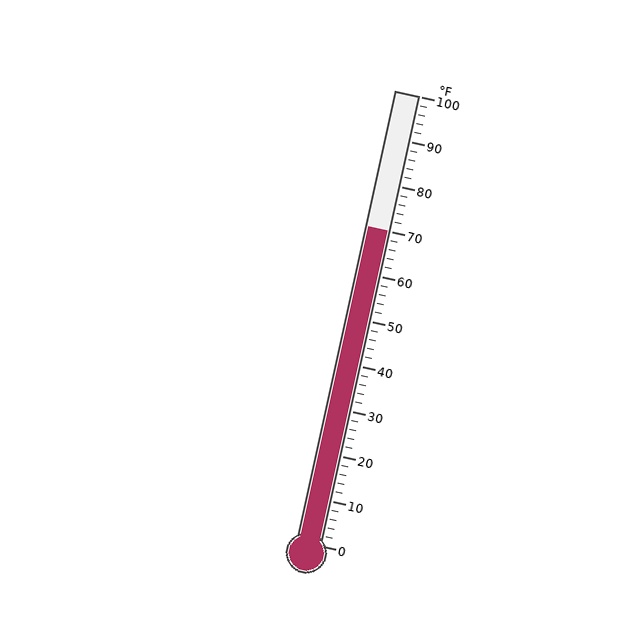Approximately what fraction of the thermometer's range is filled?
The thermometer is filled to approximately 70% of its range.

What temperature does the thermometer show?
The thermometer shows approximately 70°F.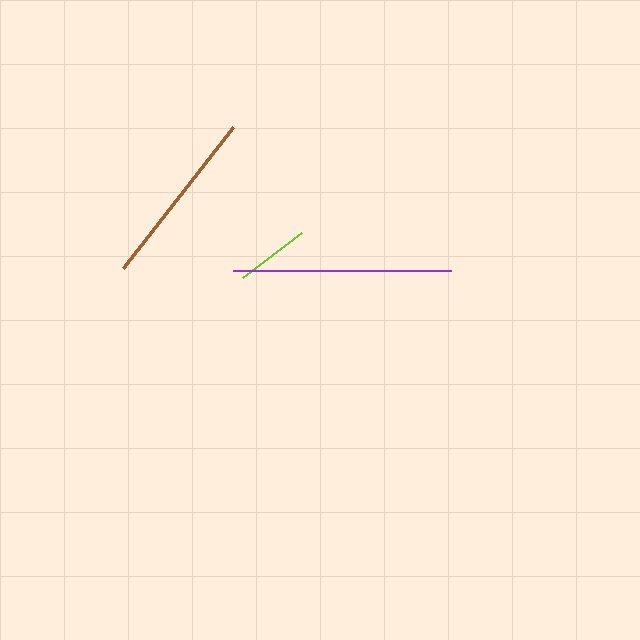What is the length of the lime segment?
The lime segment is approximately 74 pixels long.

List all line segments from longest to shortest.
From longest to shortest: purple, brown, lime.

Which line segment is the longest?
The purple line is the longest at approximately 218 pixels.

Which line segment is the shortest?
The lime line is the shortest at approximately 74 pixels.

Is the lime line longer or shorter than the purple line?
The purple line is longer than the lime line.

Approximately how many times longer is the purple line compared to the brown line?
The purple line is approximately 1.2 times the length of the brown line.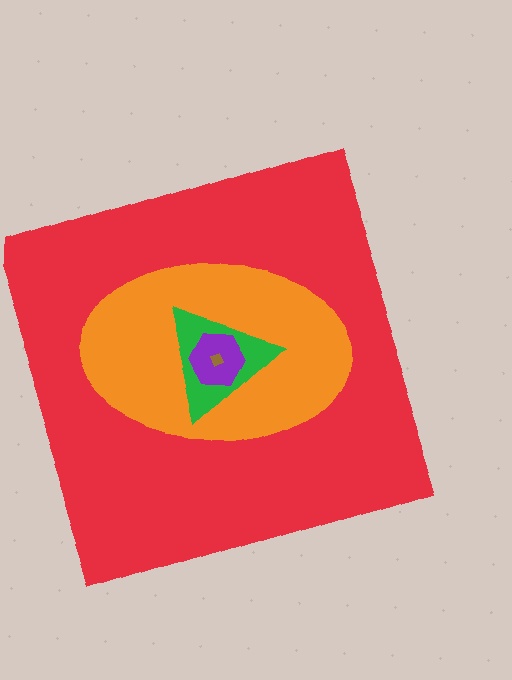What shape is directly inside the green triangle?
The purple hexagon.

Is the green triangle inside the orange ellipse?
Yes.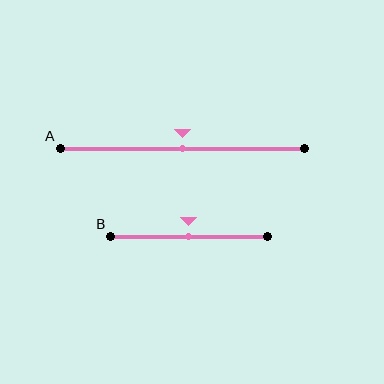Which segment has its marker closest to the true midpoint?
Segment A has its marker closest to the true midpoint.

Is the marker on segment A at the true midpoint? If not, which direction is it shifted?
Yes, the marker on segment A is at the true midpoint.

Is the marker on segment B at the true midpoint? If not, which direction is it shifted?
Yes, the marker on segment B is at the true midpoint.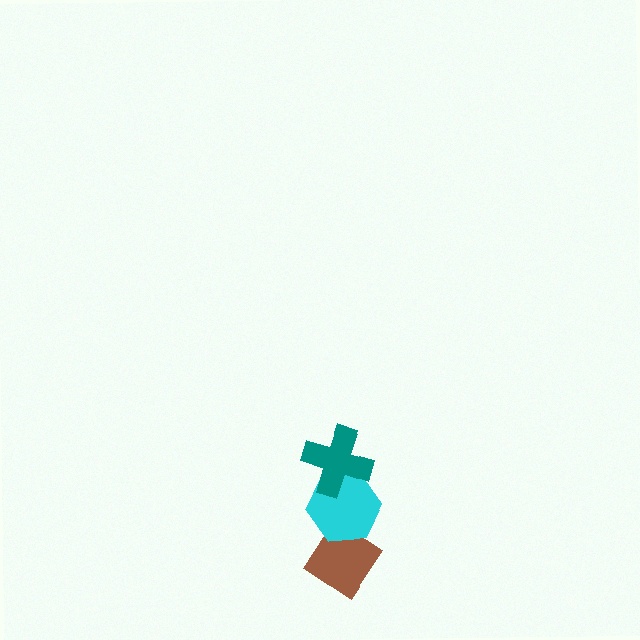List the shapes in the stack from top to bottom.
From top to bottom: the teal cross, the cyan hexagon, the brown diamond.